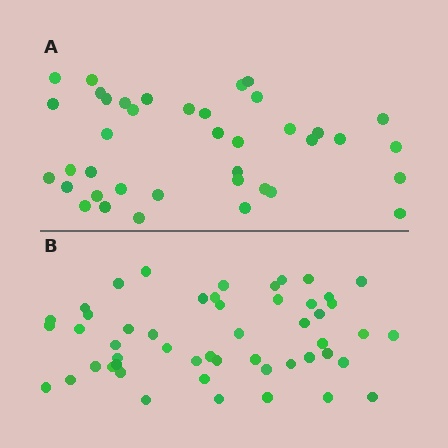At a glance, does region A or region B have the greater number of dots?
Region B (the bottom region) has more dots.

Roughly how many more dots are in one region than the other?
Region B has roughly 12 or so more dots than region A.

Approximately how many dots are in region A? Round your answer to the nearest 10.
About 40 dots. (The exact count is 39, which rounds to 40.)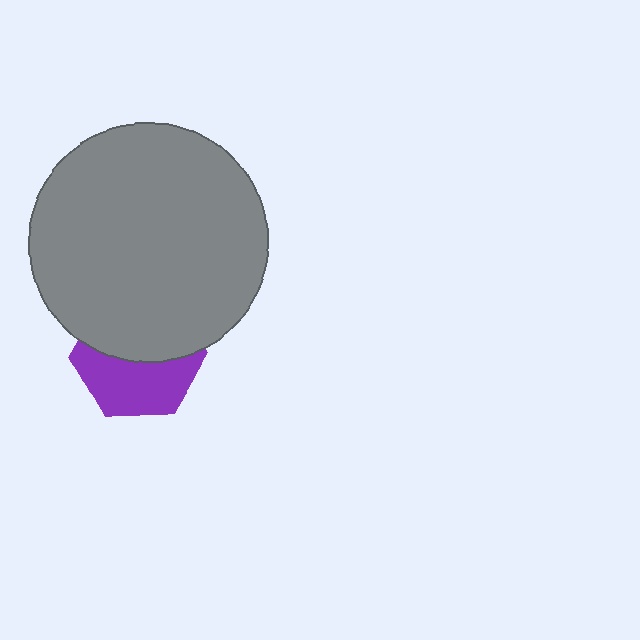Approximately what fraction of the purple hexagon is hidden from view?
Roughly 51% of the purple hexagon is hidden behind the gray circle.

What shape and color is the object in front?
The object in front is a gray circle.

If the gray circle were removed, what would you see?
You would see the complete purple hexagon.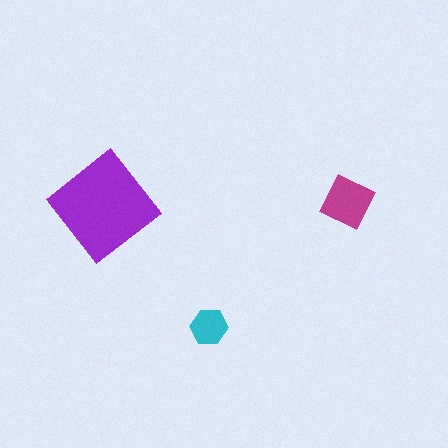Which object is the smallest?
The cyan hexagon.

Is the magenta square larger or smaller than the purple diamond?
Smaller.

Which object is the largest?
The purple diamond.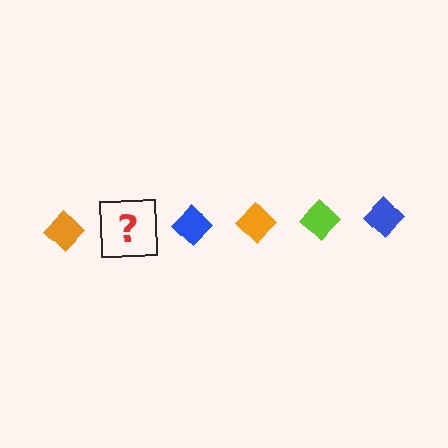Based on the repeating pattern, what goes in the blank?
The blank should be a lime diamond.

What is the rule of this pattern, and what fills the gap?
The rule is that the pattern cycles through orange, lime, blue diamonds. The gap should be filled with a lime diamond.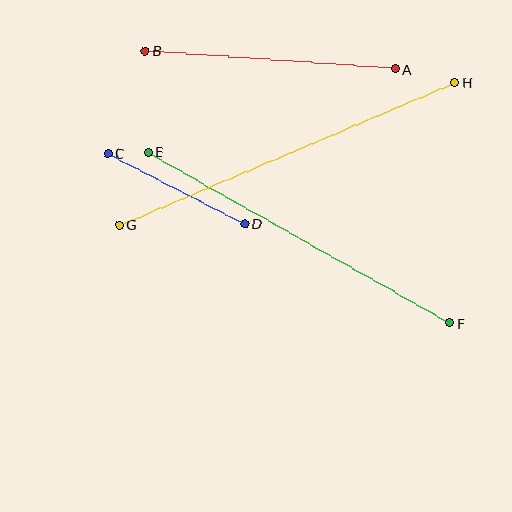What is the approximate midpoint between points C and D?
The midpoint is at approximately (176, 188) pixels.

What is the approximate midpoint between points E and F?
The midpoint is at approximately (299, 238) pixels.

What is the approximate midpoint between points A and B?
The midpoint is at approximately (270, 60) pixels.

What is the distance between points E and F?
The distance is approximately 347 pixels.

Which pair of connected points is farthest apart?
Points G and H are farthest apart.